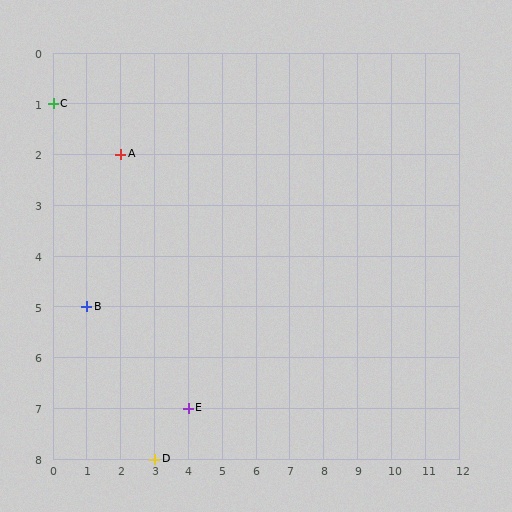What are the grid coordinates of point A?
Point A is at grid coordinates (2, 2).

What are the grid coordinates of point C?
Point C is at grid coordinates (0, 1).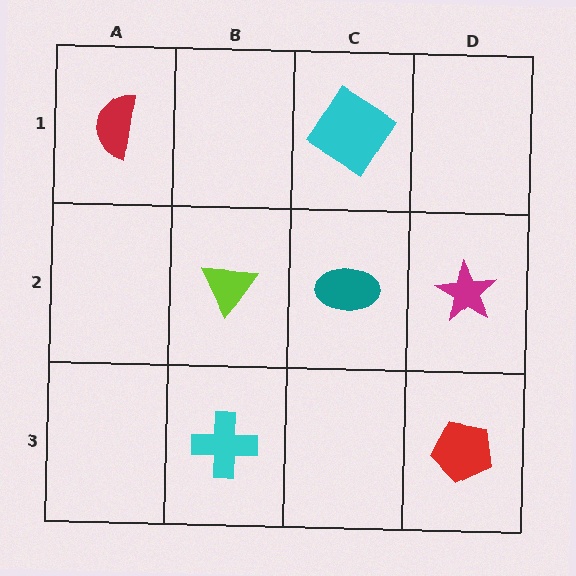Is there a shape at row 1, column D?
No, that cell is empty.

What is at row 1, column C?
A cyan diamond.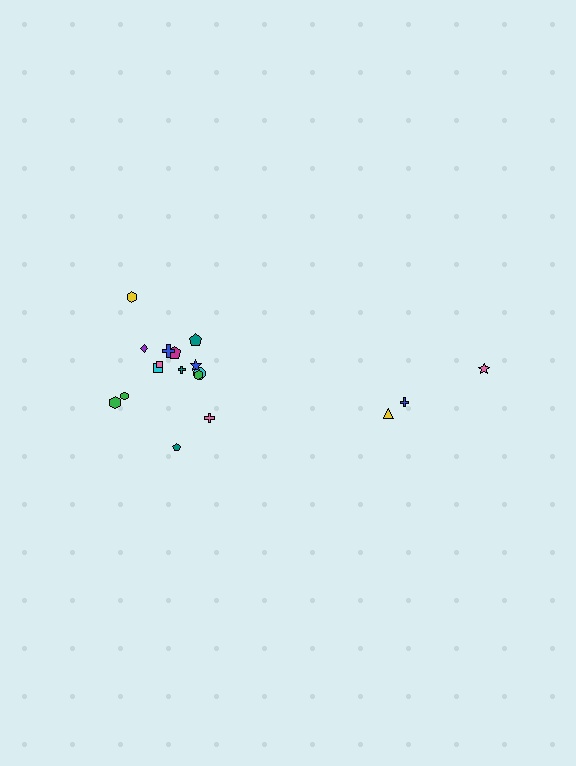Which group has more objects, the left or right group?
The left group.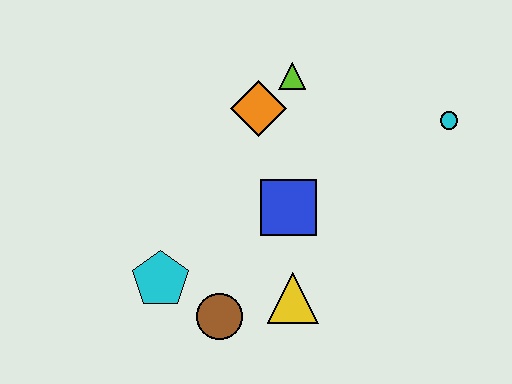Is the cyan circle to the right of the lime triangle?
Yes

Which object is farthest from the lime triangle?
The brown circle is farthest from the lime triangle.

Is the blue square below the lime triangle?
Yes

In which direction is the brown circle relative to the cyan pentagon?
The brown circle is to the right of the cyan pentagon.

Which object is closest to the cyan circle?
The lime triangle is closest to the cyan circle.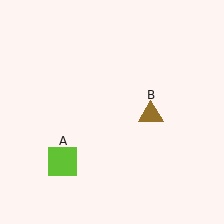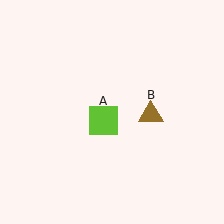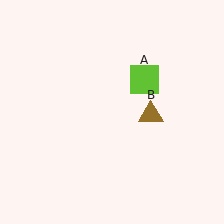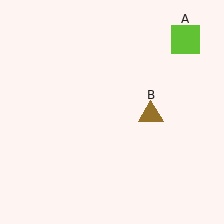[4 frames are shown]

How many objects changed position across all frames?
1 object changed position: lime square (object A).